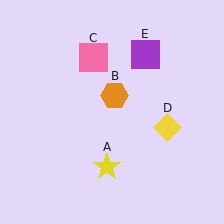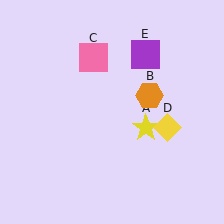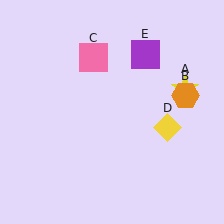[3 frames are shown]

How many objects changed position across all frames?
2 objects changed position: yellow star (object A), orange hexagon (object B).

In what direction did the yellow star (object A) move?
The yellow star (object A) moved up and to the right.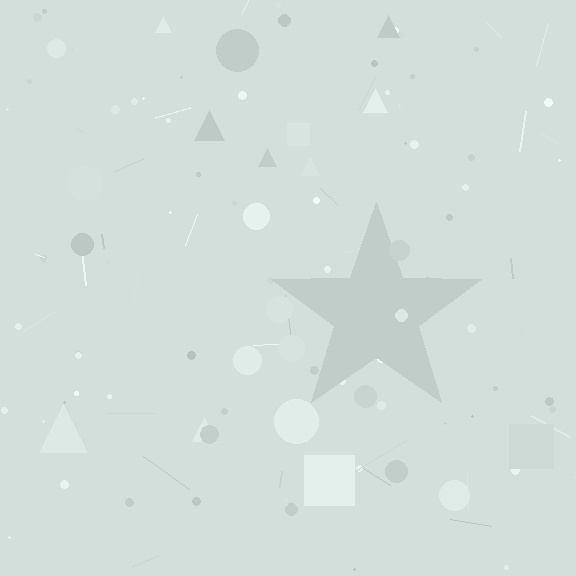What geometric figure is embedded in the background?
A star is embedded in the background.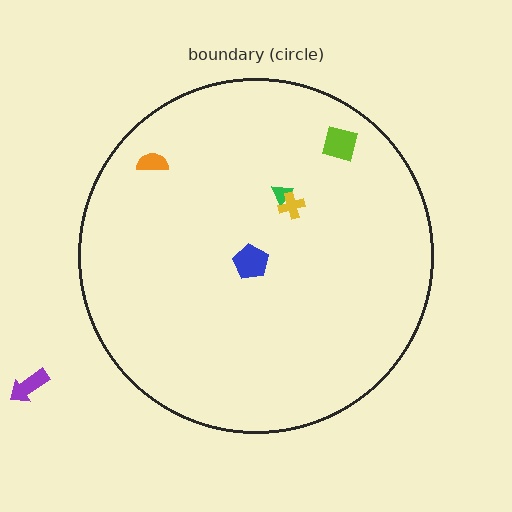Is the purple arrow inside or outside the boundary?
Outside.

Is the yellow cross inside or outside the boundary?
Inside.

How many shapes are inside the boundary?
5 inside, 1 outside.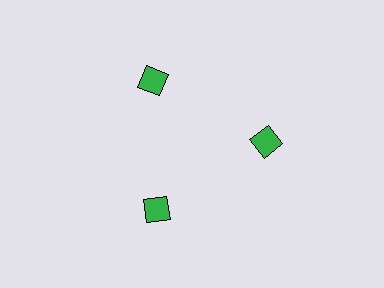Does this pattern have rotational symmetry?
Yes, this pattern has 3-fold rotational symmetry. It looks the same after rotating 120 degrees around the center.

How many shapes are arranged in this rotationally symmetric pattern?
There are 3 shapes, arranged in 3 groups of 1.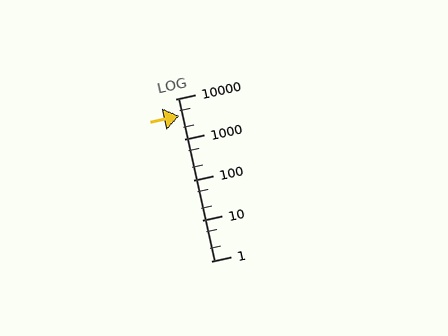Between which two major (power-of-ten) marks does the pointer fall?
The pointer is between 1000 and 10000.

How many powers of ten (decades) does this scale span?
The scale spans 4 decades, from 1 to 10000.